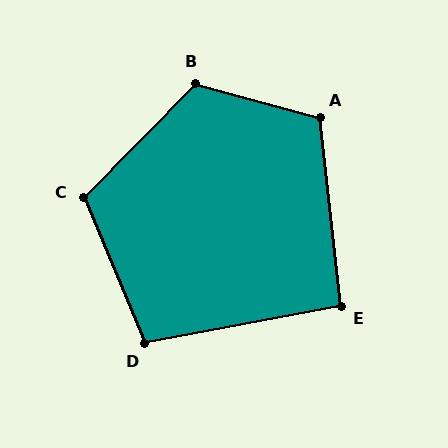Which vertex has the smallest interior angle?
E, at approximately 94 degrees.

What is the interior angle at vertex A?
Approximately 112 degrees (obtuse).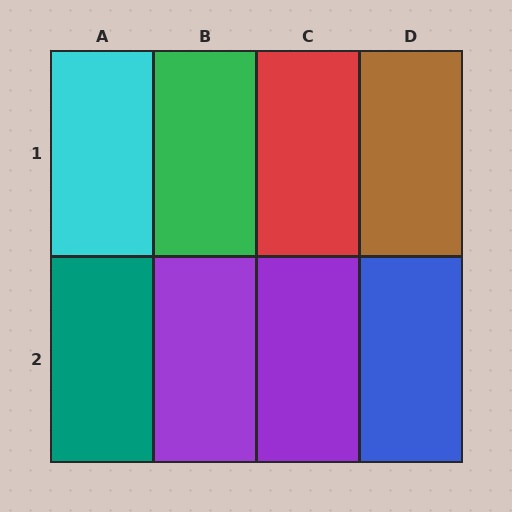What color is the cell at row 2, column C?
Purple.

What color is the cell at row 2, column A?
Teal.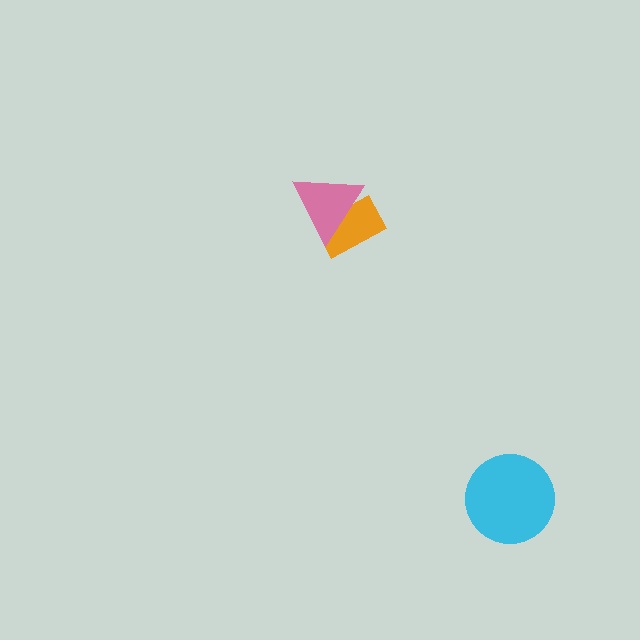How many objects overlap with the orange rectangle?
1 object overlaps with the orange rectangle.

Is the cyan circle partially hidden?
No, no other shape covers it.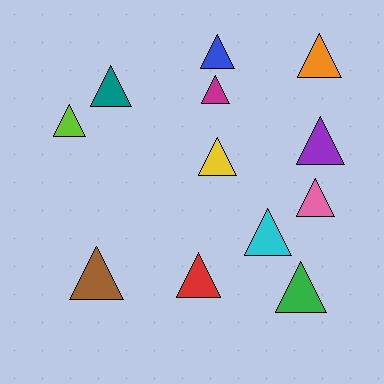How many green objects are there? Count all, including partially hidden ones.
There is 1 green object.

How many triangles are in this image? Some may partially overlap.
There are 12 triangles.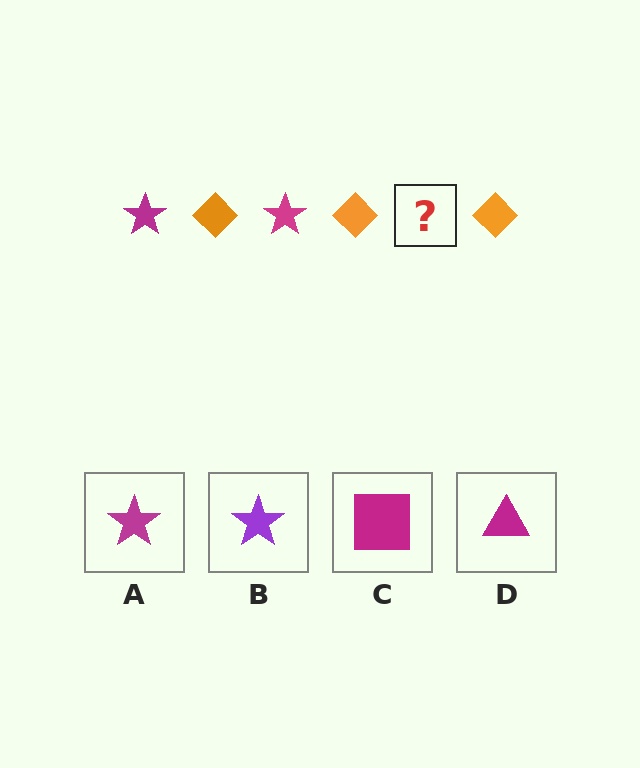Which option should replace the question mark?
Option A.